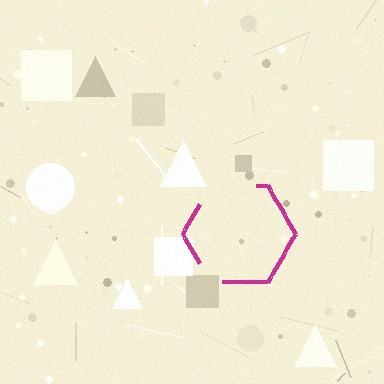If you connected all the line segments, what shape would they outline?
They would outline a hexagon.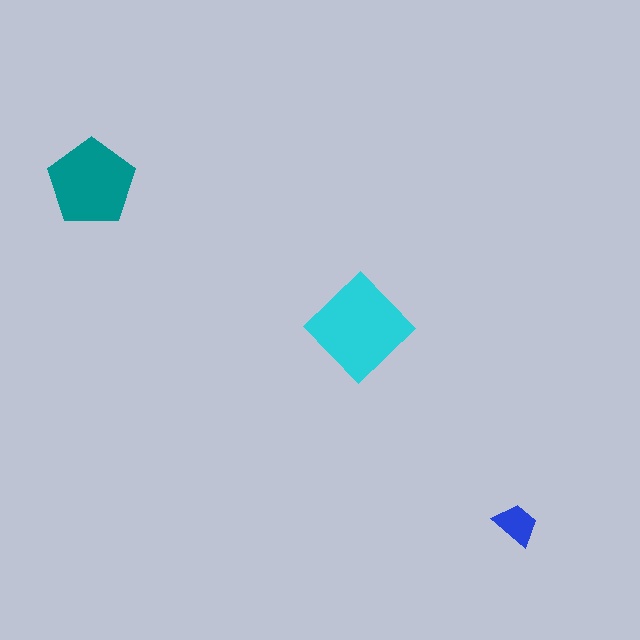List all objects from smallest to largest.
The blue trapezoid, the teal pentagon, the cyan diamond.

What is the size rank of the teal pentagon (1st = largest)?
2nd.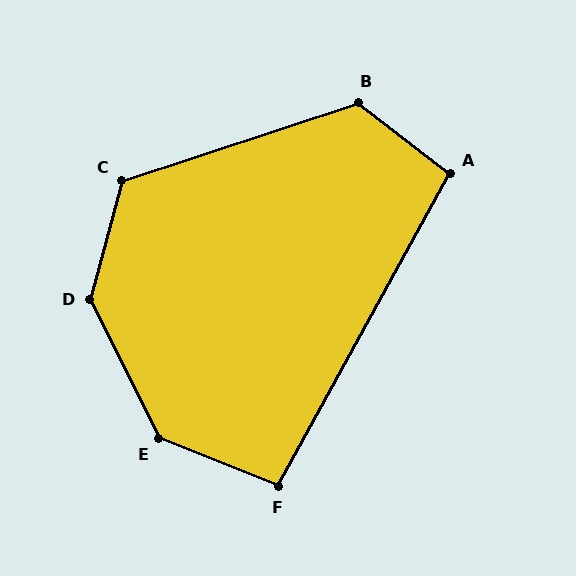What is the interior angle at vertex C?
Approximately 123 degrees (obtuse).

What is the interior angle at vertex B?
Approximately 124 degrees (obtuse).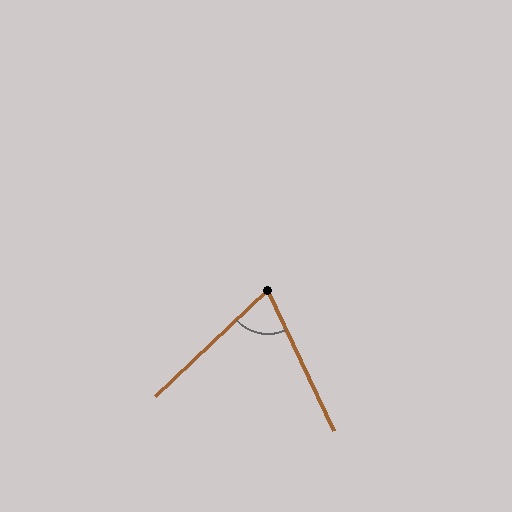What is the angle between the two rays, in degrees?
Approximately 72 degrees.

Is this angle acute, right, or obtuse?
It is acute.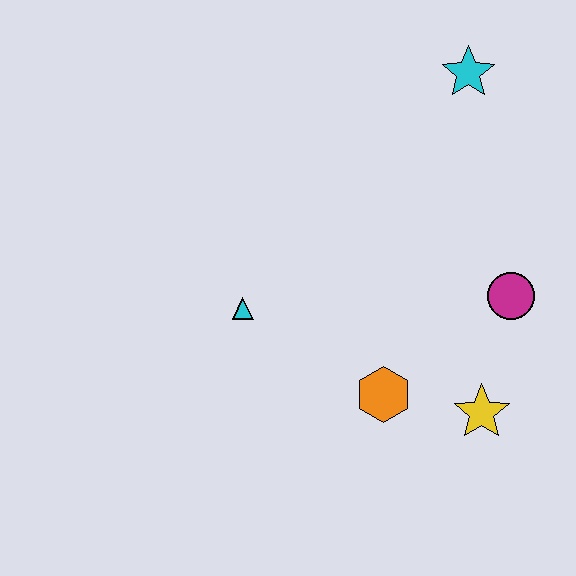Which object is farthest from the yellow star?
The cyan star is farthest from the yellow star.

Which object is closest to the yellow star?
The orange hexagon is closest to the yellow star.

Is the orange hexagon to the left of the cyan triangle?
No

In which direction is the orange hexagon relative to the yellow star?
The orange hexagon is to the left of the yellow star.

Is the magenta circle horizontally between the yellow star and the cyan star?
No